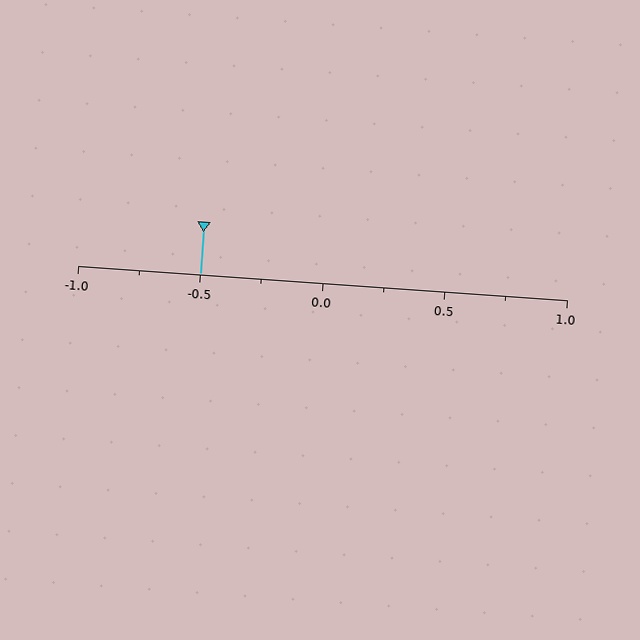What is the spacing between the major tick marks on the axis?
The major ticks are spaced 0.5 apart.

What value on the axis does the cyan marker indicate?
The marker indicates approximately -0.5.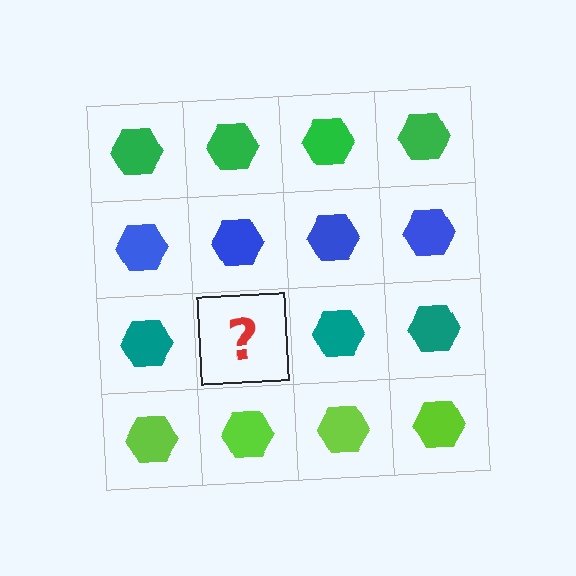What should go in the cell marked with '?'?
The missing cell should contain a teal hexagon.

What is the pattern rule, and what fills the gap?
The rule is that each row has a consistent color. The gap should be filled with a teal hexagon.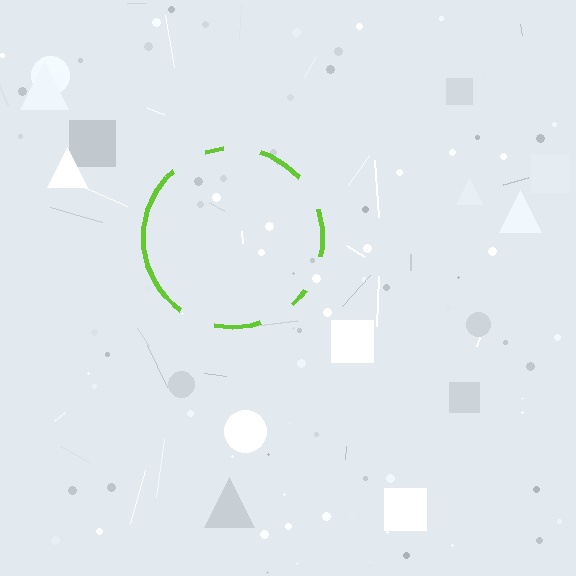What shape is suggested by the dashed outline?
The dashed outline suggests a circle.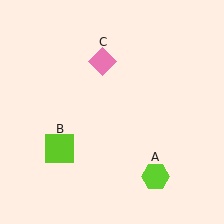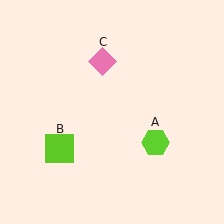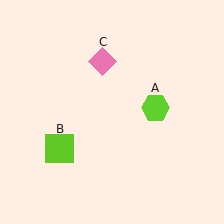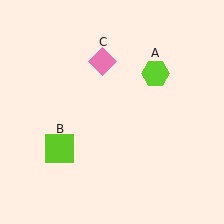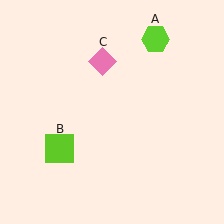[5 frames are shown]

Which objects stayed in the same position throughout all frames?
Lime square (object B) and pink diamond (object C) remained stationary.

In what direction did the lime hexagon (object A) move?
The lime hexagon (object A) moved up.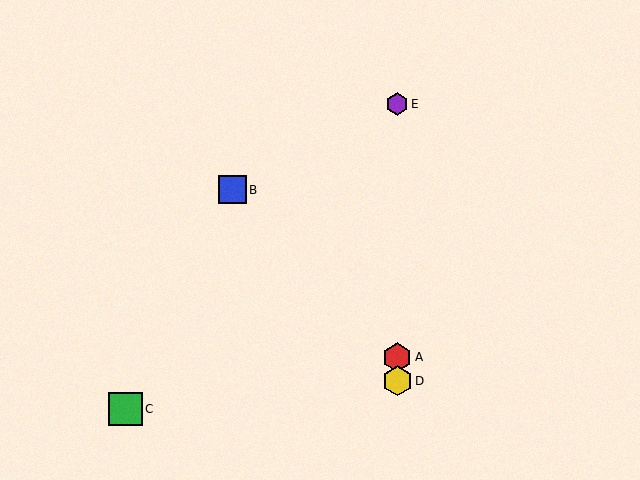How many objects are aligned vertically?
3 objects (A, D, E) are aligned vertically.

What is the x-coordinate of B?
Object B is at x≈232.